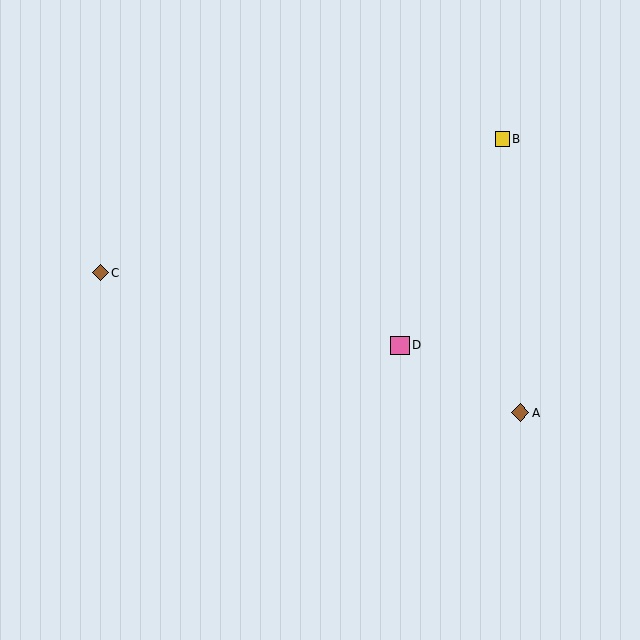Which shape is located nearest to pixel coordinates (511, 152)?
The yellow square (labeled B) at (502, 139) is nearest to that location.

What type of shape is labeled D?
Shape D is a pink square.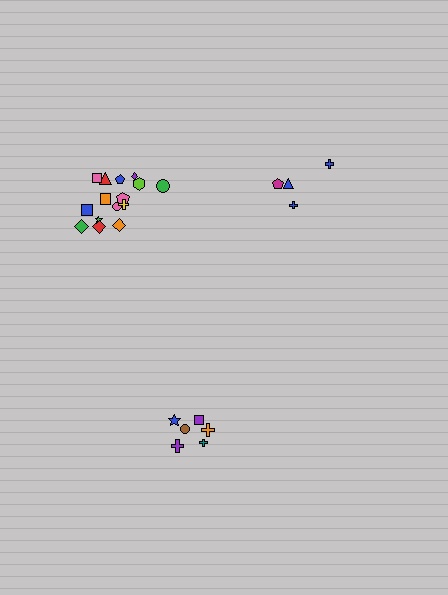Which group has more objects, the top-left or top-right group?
The top-left group.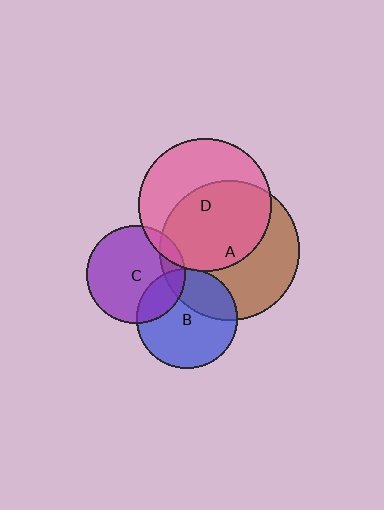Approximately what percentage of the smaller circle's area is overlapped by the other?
Approximately 10%.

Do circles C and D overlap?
Yes.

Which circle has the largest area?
Circle A (brown).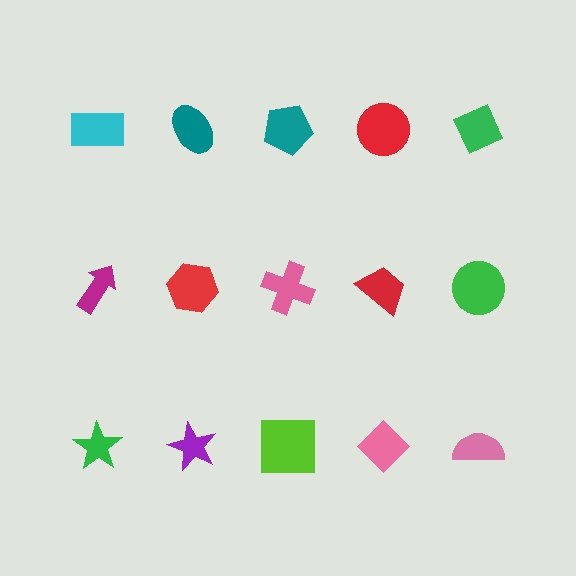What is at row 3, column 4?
A pink diamond.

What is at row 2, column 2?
A red hexagon.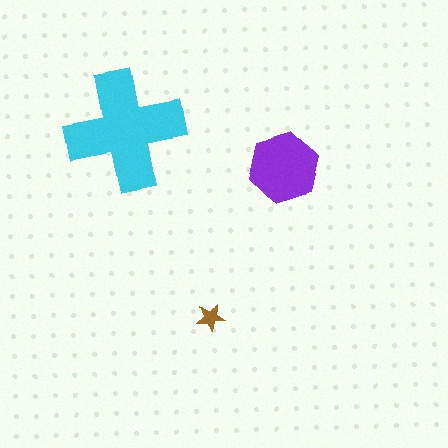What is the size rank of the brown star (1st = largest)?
3rd.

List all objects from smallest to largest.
The brown star, the purple hexagon, the cyan cross.